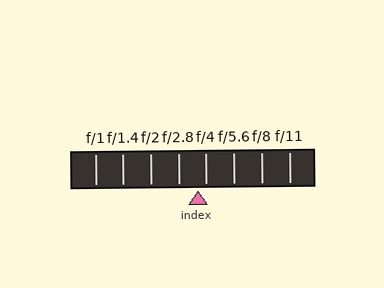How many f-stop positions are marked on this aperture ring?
There are 8 f-stop positions marked.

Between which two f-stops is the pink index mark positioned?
The index mark is between f/2.8 and f/4.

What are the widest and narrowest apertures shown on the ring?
The widest aperture shown is f/1 and the narrowest is f/11.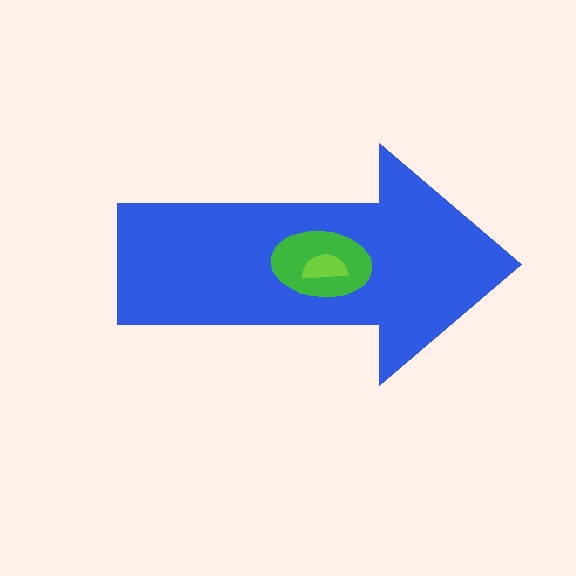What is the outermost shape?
The blue arrow.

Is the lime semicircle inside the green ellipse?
Yes.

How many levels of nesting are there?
3.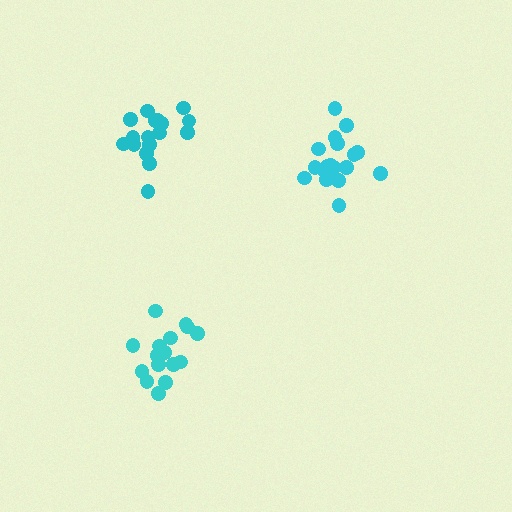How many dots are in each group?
Group 1: 19 dots, Group 2: 16 dots, Group 3: 18 dots (53 total).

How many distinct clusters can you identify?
There are 3 distinct clusters.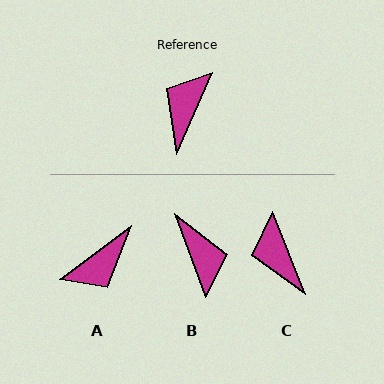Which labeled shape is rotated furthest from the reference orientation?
A, about 150 degrees away.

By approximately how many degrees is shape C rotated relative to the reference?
Approximately 44 degrees counter-clockwise.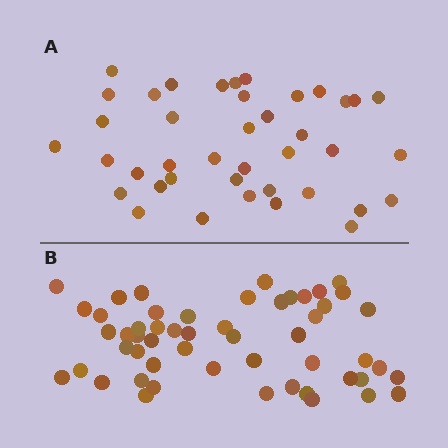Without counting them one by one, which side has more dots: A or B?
Region B (the bottom region) has more dots.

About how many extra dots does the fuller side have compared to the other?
Region B has approximately 15 more dots than region A.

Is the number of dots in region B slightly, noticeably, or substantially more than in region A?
Region B has noticeably more, but not dramatically so. The ratio is roughly 1.3 to 1.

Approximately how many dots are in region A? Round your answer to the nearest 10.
About 40 dots.